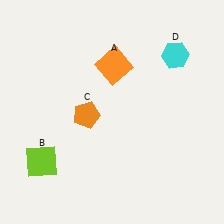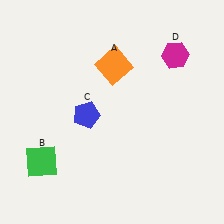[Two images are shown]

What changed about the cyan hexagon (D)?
In Image 1, D is cyan. In Image 2, it changed to magenta.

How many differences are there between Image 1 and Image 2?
There are 3 differences between the two images.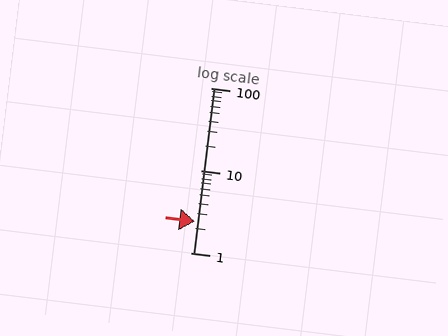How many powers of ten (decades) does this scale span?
The scale spans 2 decades, from 1 to 100.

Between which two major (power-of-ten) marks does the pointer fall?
The pointer is between 1 and 10.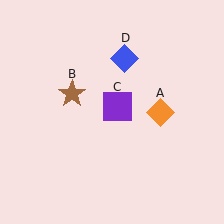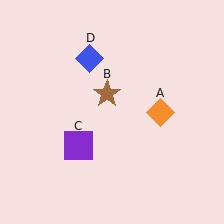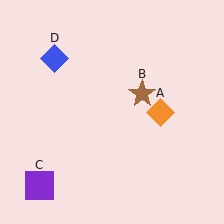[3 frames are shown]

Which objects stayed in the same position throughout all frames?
Orange diamond (object A) remained stationary.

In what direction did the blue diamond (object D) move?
The blue diamond (object D) moved left.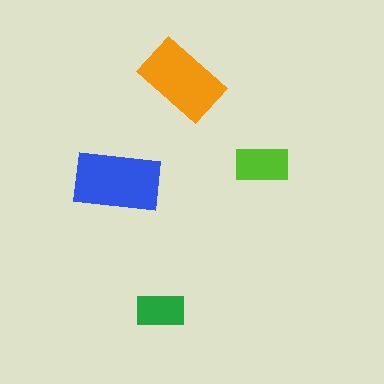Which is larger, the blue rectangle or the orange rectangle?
The blue one.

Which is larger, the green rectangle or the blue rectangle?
The blue one.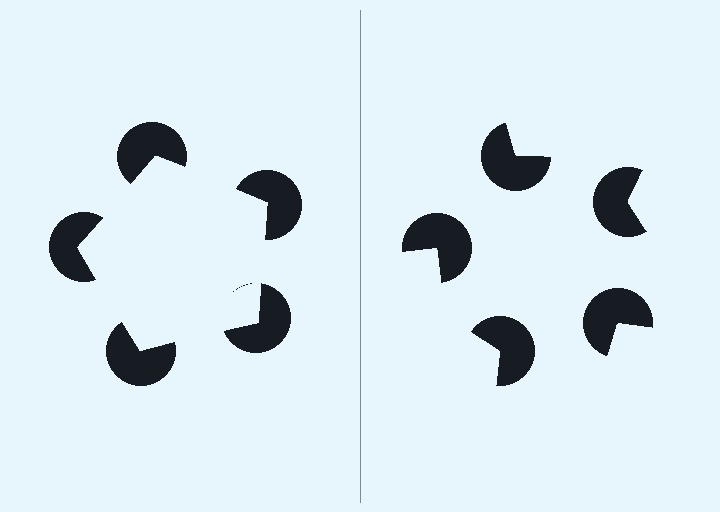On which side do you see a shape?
An illusory pentagon appears on the left side. On the right side the wedge cuts are rotated, so no coherent shape forms.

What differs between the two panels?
The pac-man discs are positioned identically on both sides; only the wedge orientations differ. On the left they align to a pentagon; on the right they are misaligned.